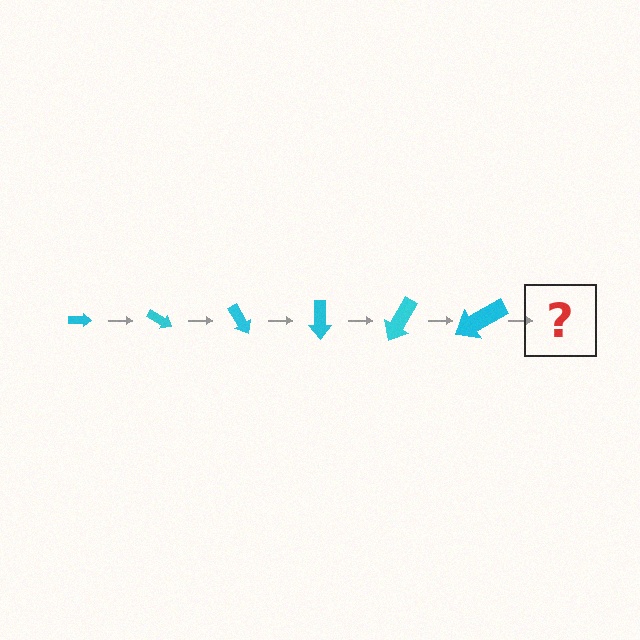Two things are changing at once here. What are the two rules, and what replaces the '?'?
The two rules are that the arrow grows larger each step and it rotates 30 degrees each step. The '?' should be an arrow, larger than the previous one and rotated 180 degrees from the start.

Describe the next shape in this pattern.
It should be an arrow, larger than the previous one and rotated 180 degrees from the start.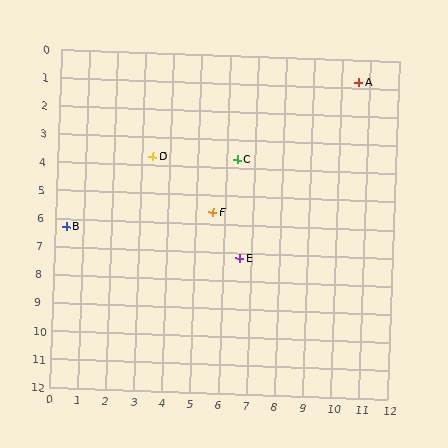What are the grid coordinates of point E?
Point E is at approximately (6.6, 7.2).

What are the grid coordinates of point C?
Point C is at approximately (6.4, 3.7).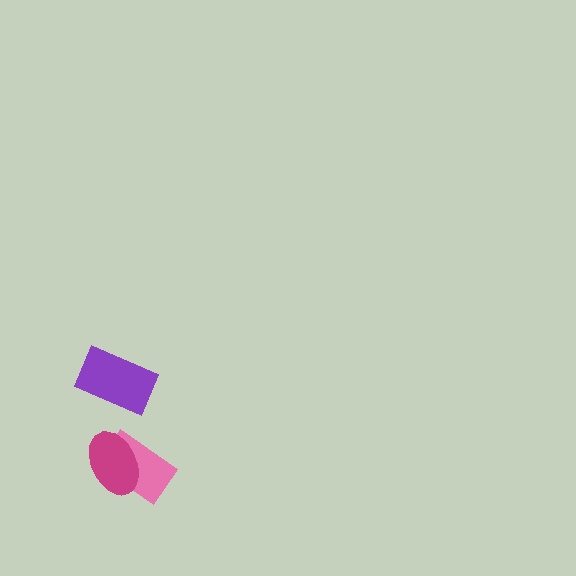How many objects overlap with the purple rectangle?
0 objects overlap with the purple rectangle.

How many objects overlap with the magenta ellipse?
1 object overlaps with the magenta ellipse.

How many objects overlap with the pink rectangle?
1 object overlaps with the pink rectangle.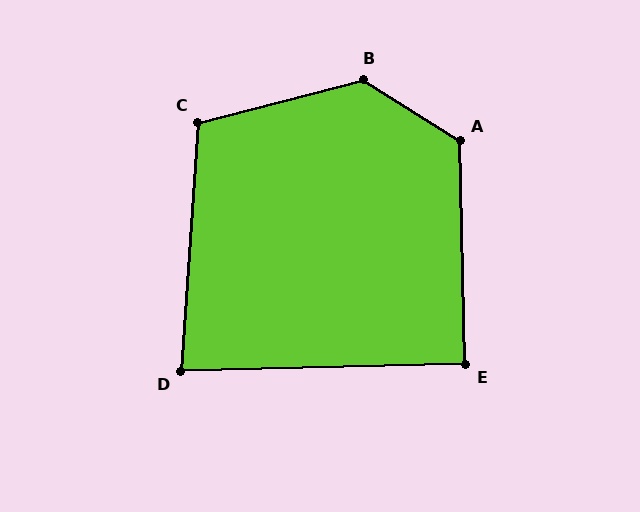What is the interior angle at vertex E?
Approximately 90 degrees (approximately right).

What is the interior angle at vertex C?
Approximately 108 degrees (obtuse).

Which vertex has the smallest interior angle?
D, at approximately 85 degrees.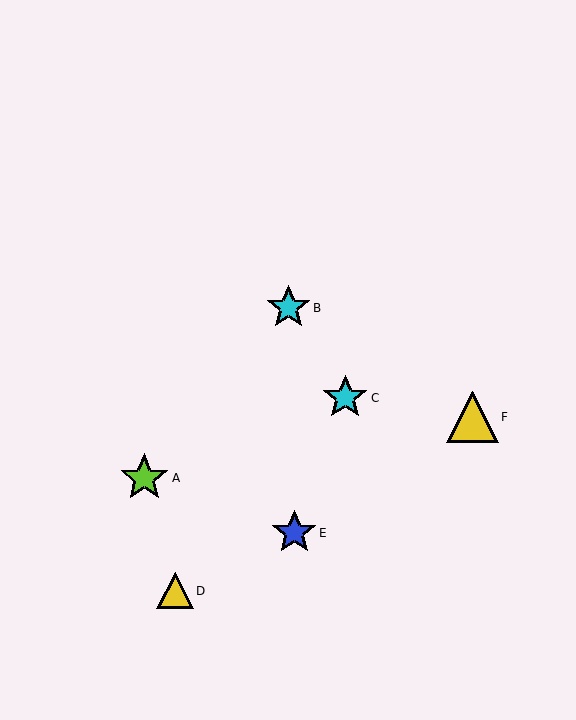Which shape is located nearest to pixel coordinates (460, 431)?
The yellow triangle (labeled F) at (473, 417) is nearest to that location.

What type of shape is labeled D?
Shape D is a yellow triangle.